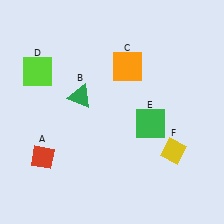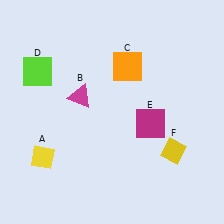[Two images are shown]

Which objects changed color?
A changed from red to yellow. B changed from green to magenta. E changed from green to magenta.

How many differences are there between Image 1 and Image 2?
There are 3 differences between the two images.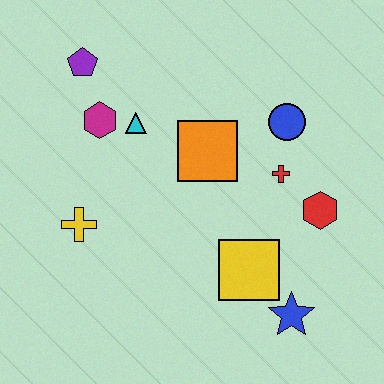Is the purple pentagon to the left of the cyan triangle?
Yes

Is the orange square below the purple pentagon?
Yes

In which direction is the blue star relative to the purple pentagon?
The blue star is below the purple pentagon.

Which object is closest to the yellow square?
The blue star is closest to the yellow square.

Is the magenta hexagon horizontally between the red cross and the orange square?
No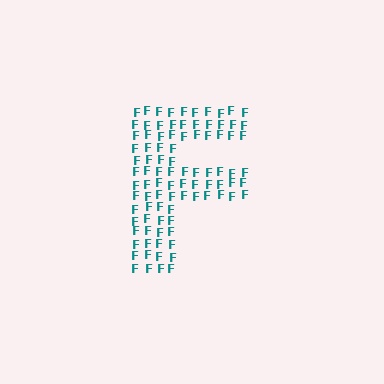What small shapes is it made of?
It is made of small letter F's.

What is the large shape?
The large shape is the letter F.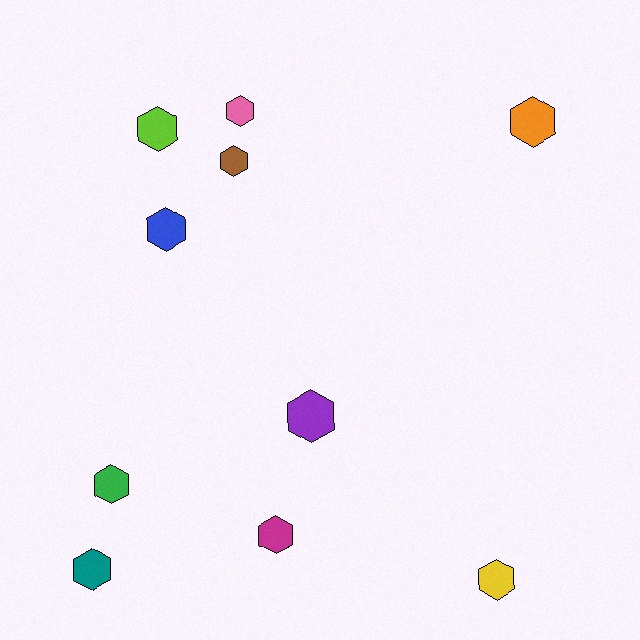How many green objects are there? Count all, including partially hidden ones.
There is 1 green object.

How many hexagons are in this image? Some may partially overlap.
There are 10 hexagons.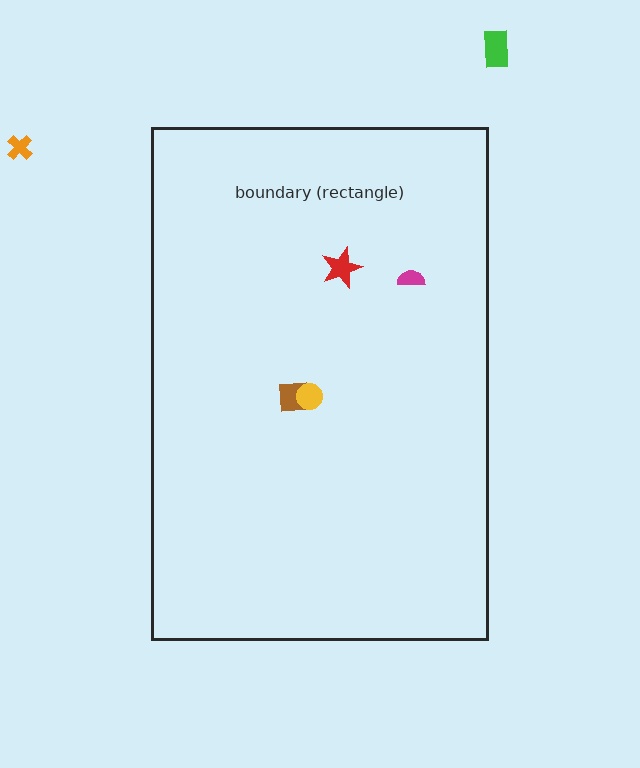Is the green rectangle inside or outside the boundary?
Outside.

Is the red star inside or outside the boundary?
Inside.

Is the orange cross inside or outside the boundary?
Outside.